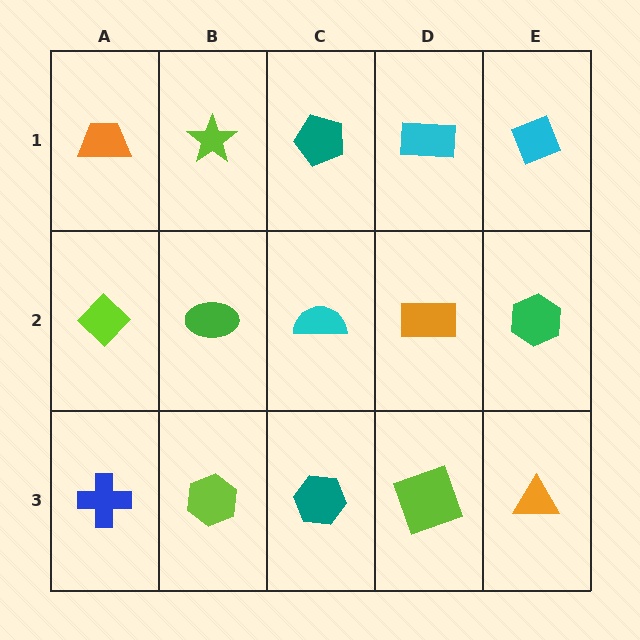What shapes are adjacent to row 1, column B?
A green ellipse (row 2, column B), an orange trapezoid (row 1, column A), a teal pentagon (row 1, column C).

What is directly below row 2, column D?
A lime square.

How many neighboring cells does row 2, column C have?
4.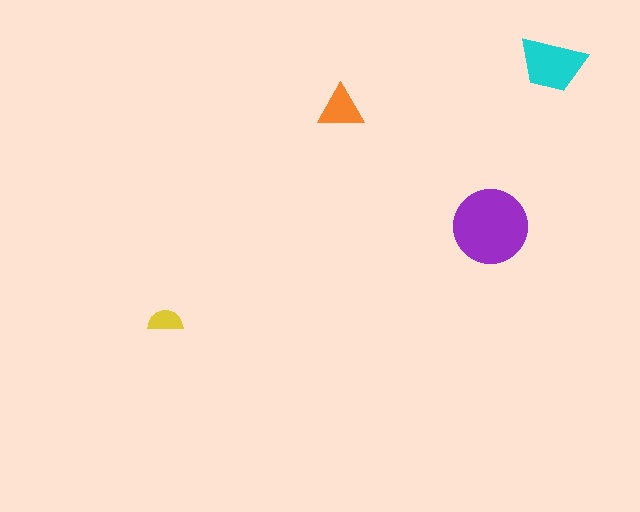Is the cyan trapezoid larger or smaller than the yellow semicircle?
Larger.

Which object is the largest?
The purple circle.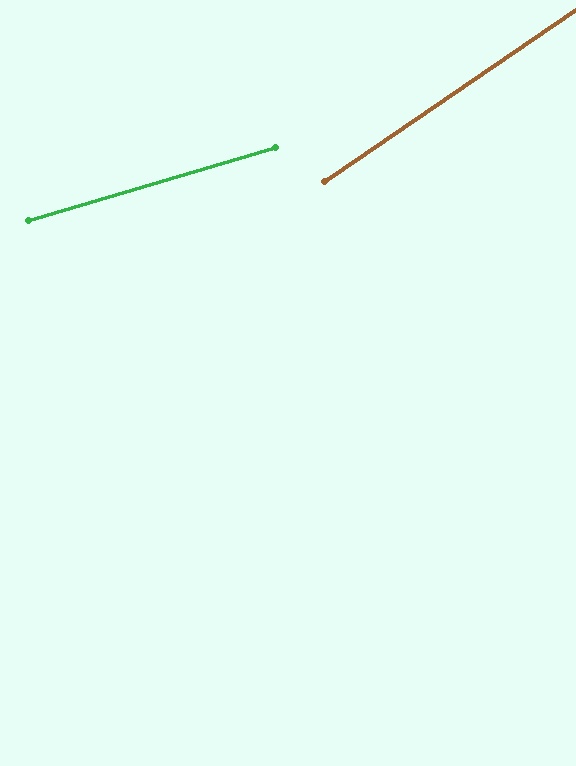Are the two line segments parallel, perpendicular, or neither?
Neither parallel nor perpendicular — they differ by about 18°.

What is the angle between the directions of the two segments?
Approximately 18 degrees.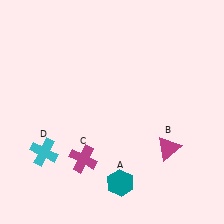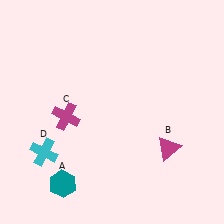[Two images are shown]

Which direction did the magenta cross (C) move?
The magenta cross (C) moved up.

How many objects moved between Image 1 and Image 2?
2 objects moved between the two images.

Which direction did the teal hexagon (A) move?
The teal hexagon (A) moved left.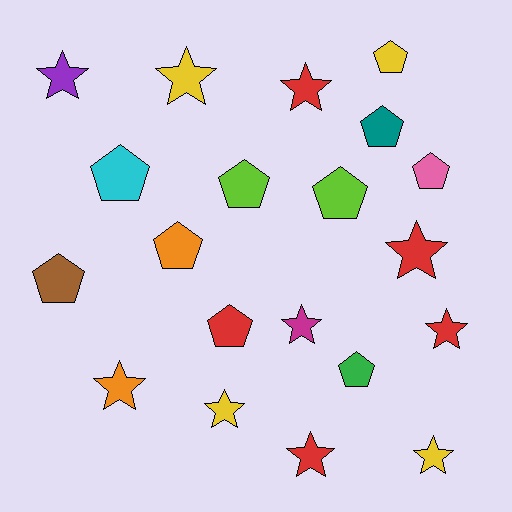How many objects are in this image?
There are 20 objects.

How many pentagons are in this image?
There are 10 pentagons.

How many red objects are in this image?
There are 5 red objects.